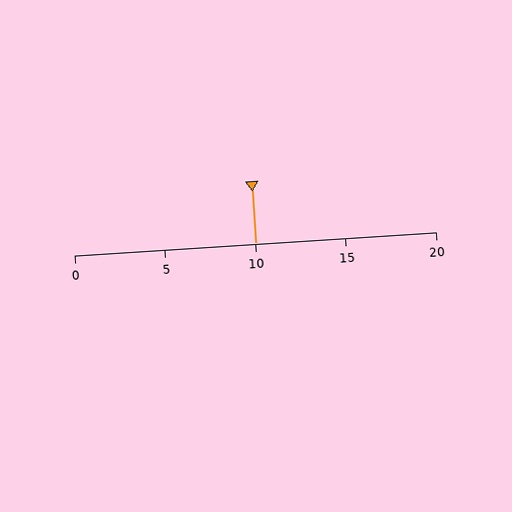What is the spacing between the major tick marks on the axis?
The major ticks are spaced 5 apart.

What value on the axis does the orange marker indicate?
The marker indicates approximately 10.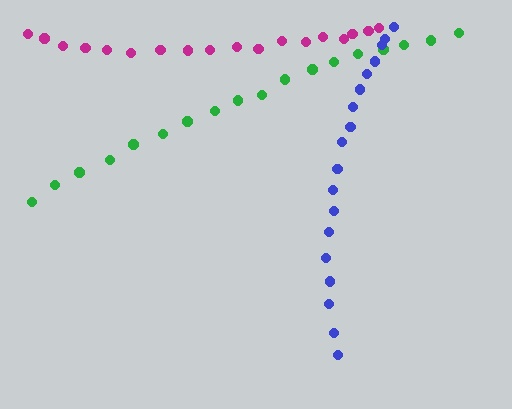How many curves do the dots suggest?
There are 3 distinct paths.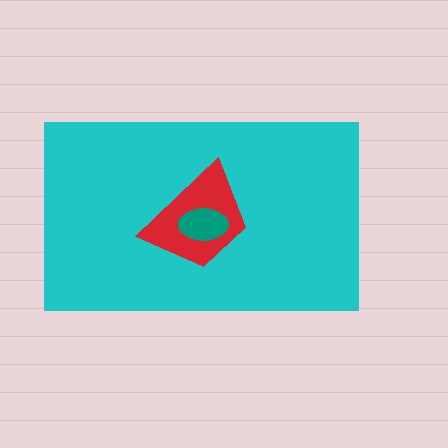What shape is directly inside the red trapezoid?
The teal ellipse.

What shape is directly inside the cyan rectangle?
The red trapezoid.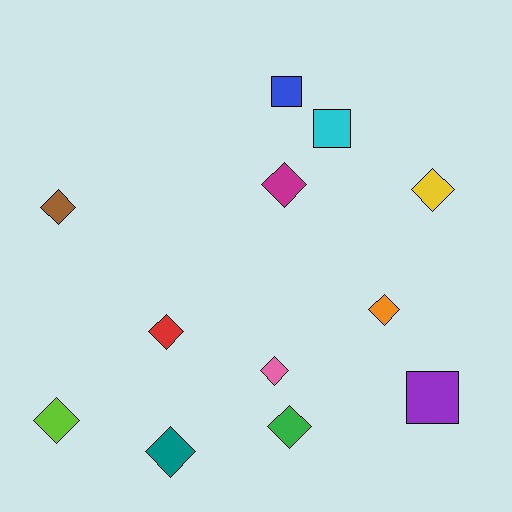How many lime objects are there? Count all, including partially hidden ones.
There is 1 lime object.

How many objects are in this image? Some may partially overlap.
There are 12 objects.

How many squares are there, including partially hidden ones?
There are 3 squares.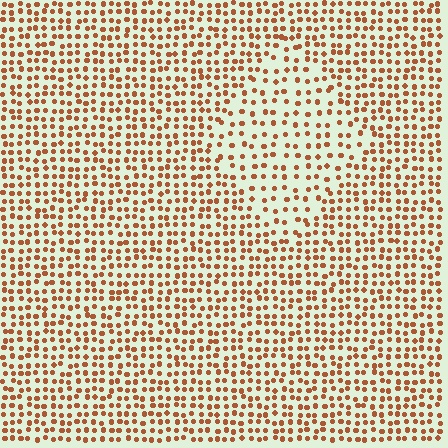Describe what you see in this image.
The image contains small brown elements arranged at two different densities. A diamond-shaped region is visible where the elements are less densely packed than the surrounding area.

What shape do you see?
I see a diamond.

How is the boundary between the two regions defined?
The boundary is defined by a change in element density (approximately 1.7x ratio). All elements are the same color, size, and shape.